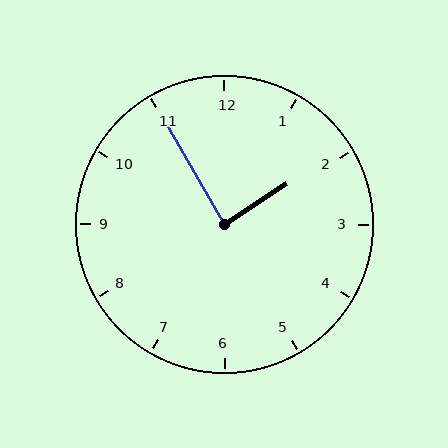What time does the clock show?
1:55.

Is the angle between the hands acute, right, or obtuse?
It is right.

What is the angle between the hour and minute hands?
Approximately 88 degrees.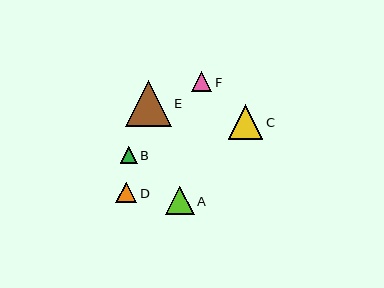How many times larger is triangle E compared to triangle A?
Triangle E is approximately 1.6 times the size of triangle A.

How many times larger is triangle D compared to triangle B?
Triangle D is approximately 1.2 times the size of triangle B.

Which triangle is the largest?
Triangle E is the largest with a size of approximately 46 pixels.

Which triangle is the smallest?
Triangle B is the smallest with a size of approximately 17 pixels.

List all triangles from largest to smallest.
From largest to smallest: E, C, A, D, F, B.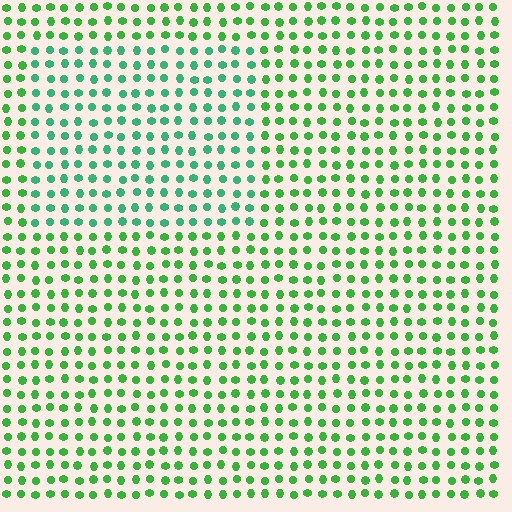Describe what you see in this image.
The image is filled with small green elements in a uniform arrangement. A rectangle-shaped region is visible where the elements are tinted to a slightly different hue, forming a subtle color boundary.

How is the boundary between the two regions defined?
The boundary is defined purely by a slight shift in hue (about 29 degrees). Spacing, size, and orientation are identical on both sides.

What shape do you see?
I see a rectangle.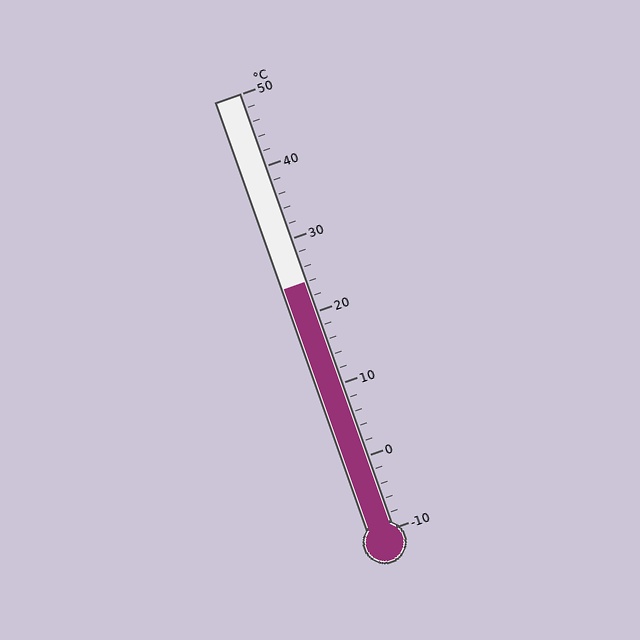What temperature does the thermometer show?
The thermometer shows approximately 24°C.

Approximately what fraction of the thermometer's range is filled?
The thermometer is filled to approximately 55% of its range.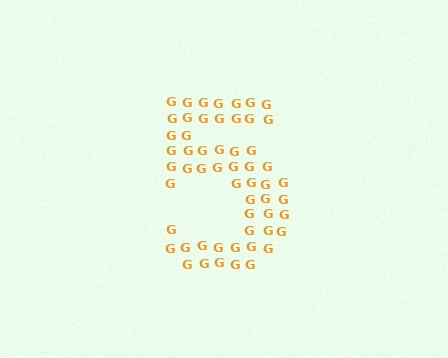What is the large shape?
The large shape is the digit 5.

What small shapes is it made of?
It is made of small letter G's.